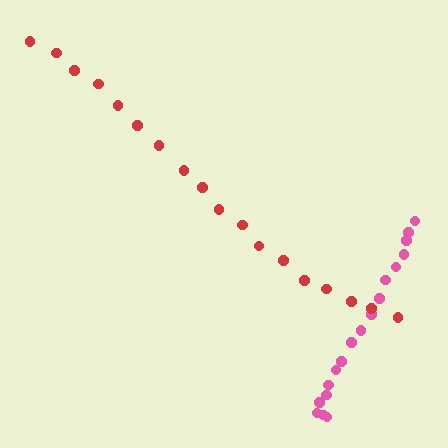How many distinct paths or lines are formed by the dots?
There are 2 distinct paths.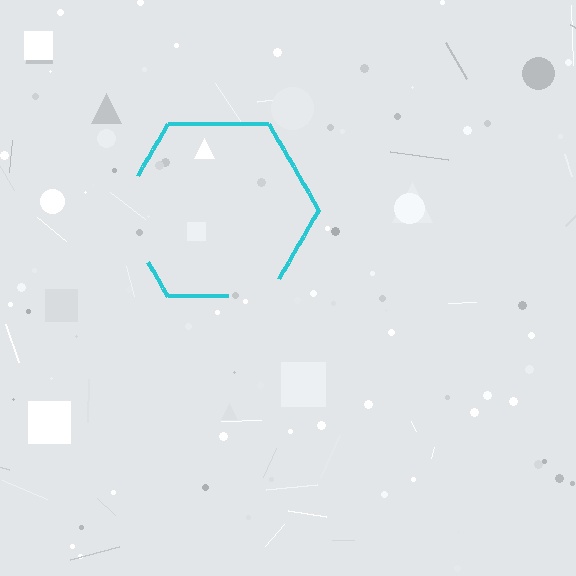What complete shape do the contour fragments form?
The contour fragments form a hexagon.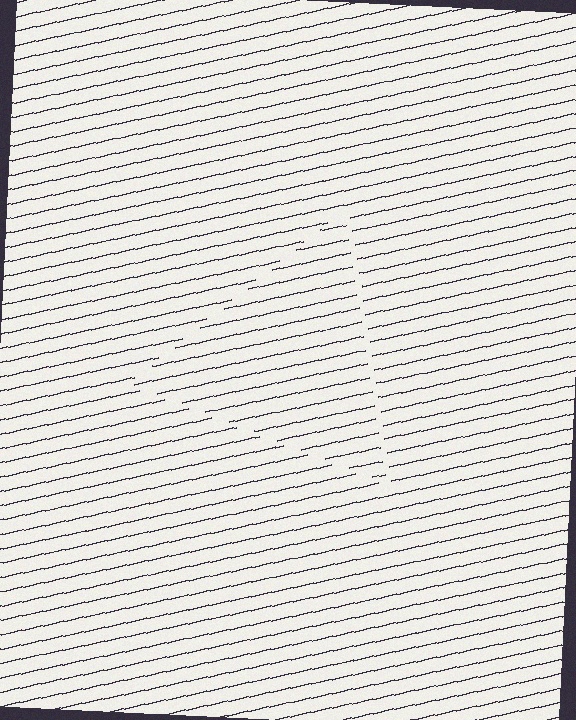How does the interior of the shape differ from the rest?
The interior of the shape contains the same grating, shifted by half a period — the contour is defined by the phase discontinuity where line-ends from the inner and outer gratings abut.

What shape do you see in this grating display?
An illusory triangle. The interior of the shape contains the same grating, shifted by half a period — the contour is defined by the phase discontinuity where line-ends from the inner and outer gratings abut.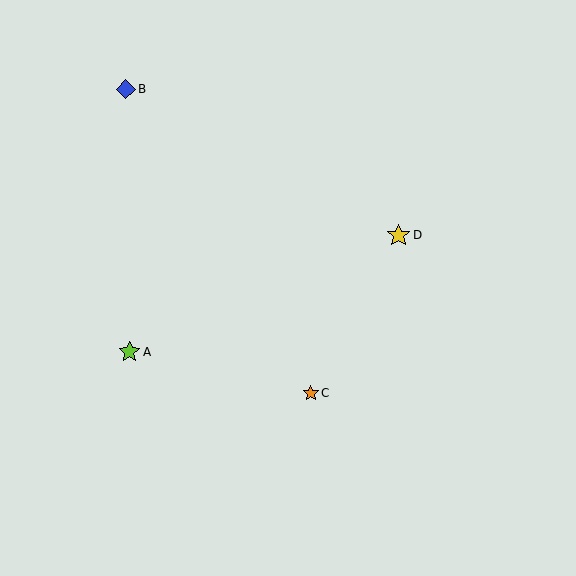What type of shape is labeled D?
Shape D is a yellow star.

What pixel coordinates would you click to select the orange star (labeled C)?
Click at (311, 393) to select the orange star C.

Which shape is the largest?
The yellow star (labeled D) is the largest.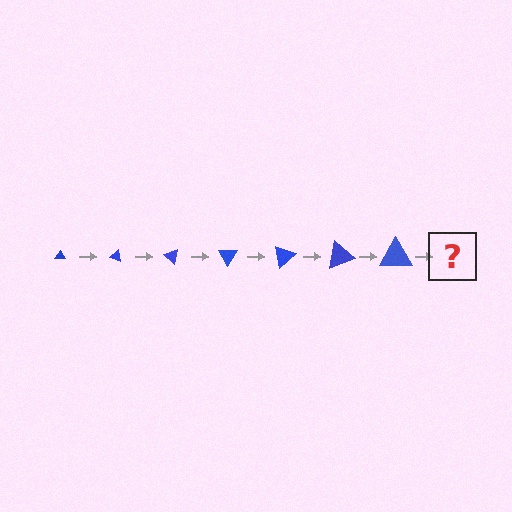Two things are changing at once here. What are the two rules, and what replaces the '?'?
The two rules are that the triangle grows larger each step and it rotates 20 degrees each step. The '?' should be a triangle, larger than the previous one and rotated 140 degrees from the start.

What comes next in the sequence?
The next element should be a triangle, larger than the previous one and rotated 140 degrees from the start.